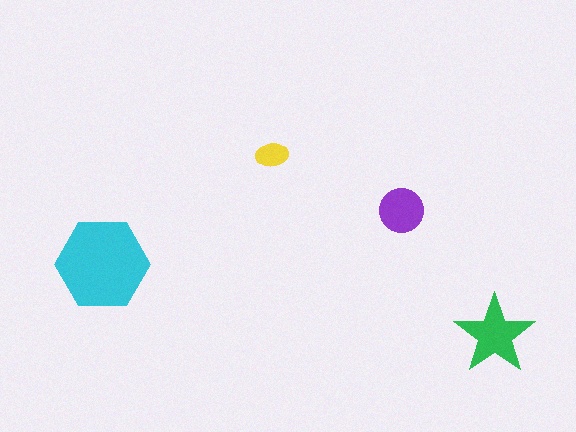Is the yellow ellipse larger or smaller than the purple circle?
Smaller.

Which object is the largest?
The cyan hexagon.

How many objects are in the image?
There are 4 objects in the image.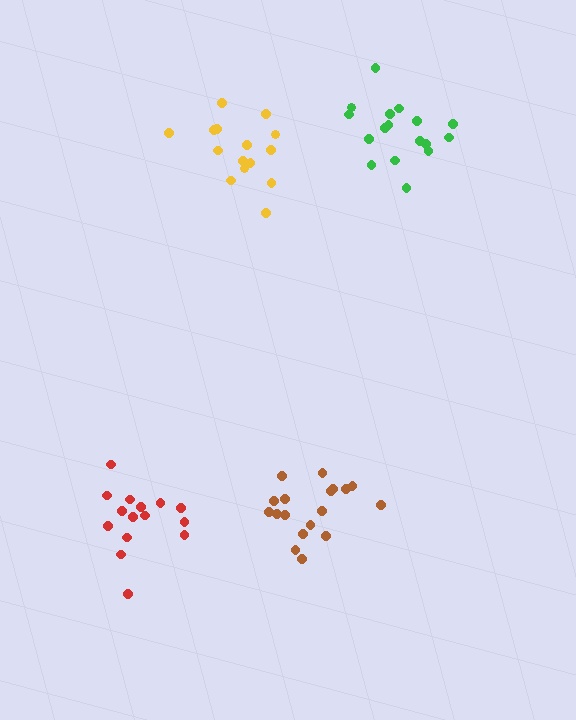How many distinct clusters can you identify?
There are 4 distinct clusters.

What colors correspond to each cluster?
The clusters are colored: brown, red, green, yellow.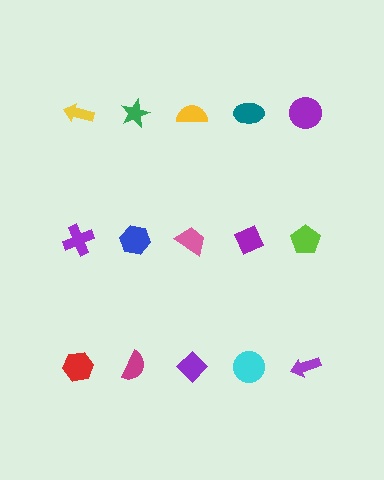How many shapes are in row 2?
5 shapes.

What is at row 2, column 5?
A lime pentagon.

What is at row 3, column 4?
A cyan circle.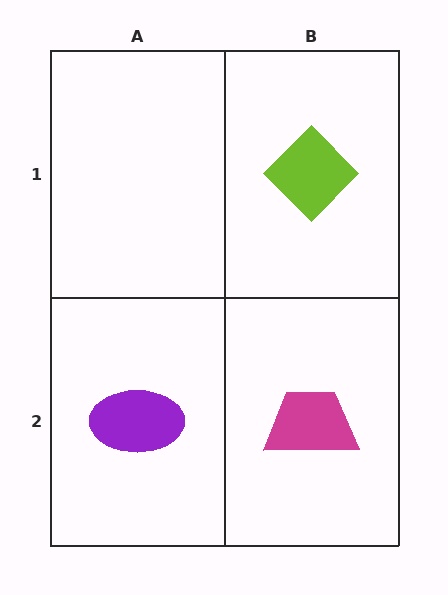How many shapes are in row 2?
2 shapes.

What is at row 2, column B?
A magenta trapezoid.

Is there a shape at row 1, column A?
No, that cell is empty.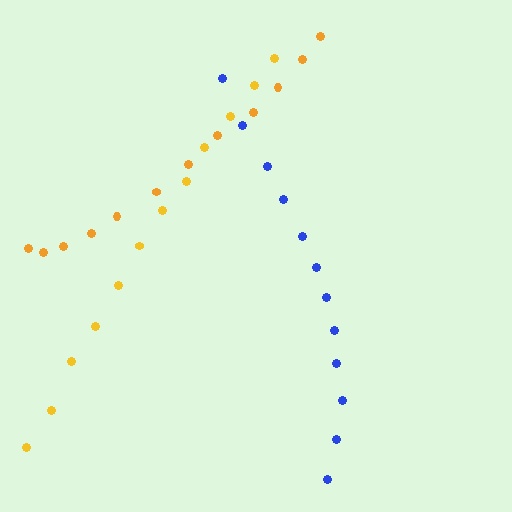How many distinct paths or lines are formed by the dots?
There are 3 distinct paths.